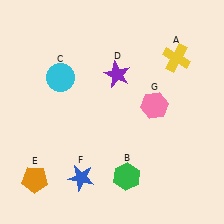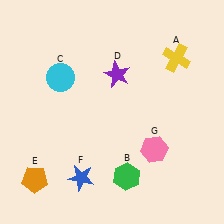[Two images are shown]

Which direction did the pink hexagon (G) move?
The pink hexagon (G) moved down.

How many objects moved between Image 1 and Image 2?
1 object moved between the two images.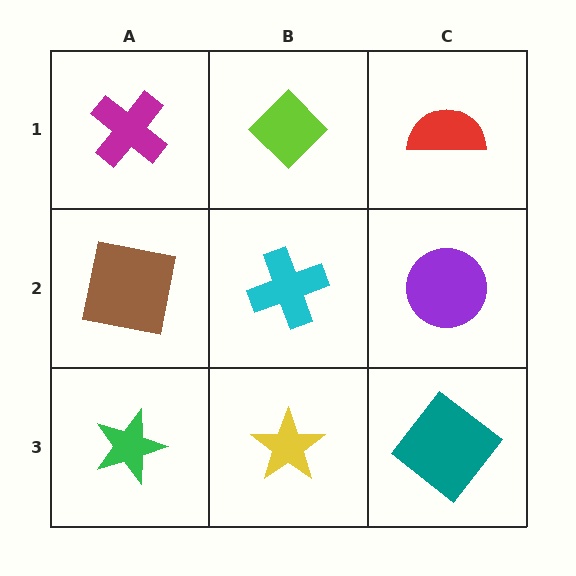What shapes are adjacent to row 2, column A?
A magenta cross (row 1, column A), a green star (row 3, column A), a cyan cross (row 2, column B).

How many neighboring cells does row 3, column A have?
2.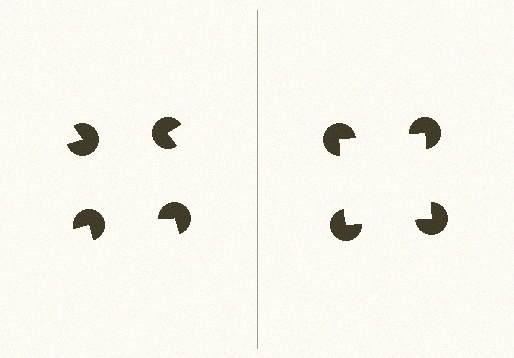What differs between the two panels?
The pac-man discs are positioned identically on both sides; only the wedge orientations differ. On the right they align to a square; on the left they are misaligned.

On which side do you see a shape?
An illusory square appears on the right side. On the left side the wedge cuts are rotated, so no coherent shape forms.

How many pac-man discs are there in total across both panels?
8 — 4 on each side.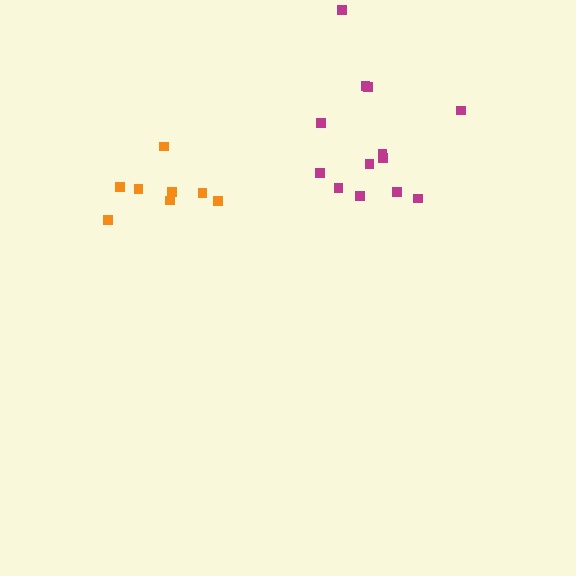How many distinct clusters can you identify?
There are 2 distinct clusters.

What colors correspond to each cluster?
The clusters are colored: orange, magenta.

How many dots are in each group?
Group 1: 8 dots, Group 2: 13 dots (21 total).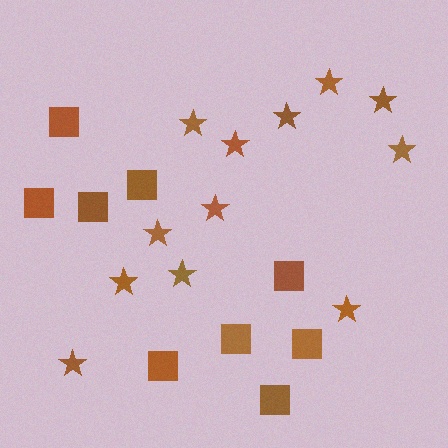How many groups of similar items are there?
There are 2 groups: one group of stars (12) and one group of squares (9).